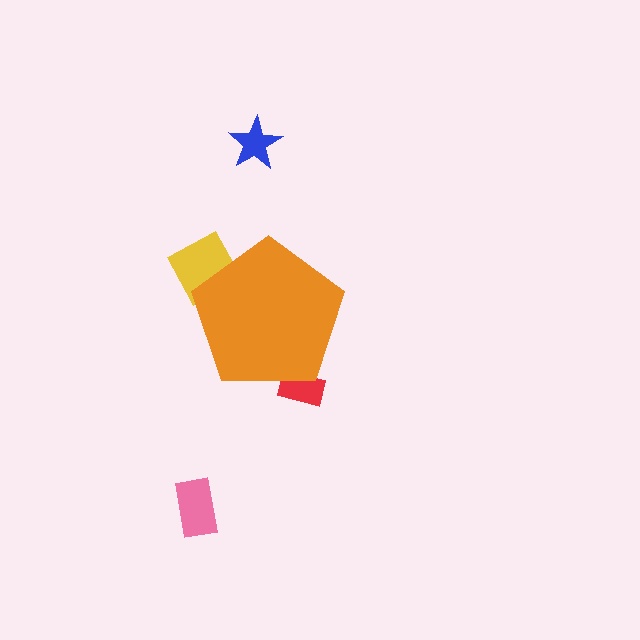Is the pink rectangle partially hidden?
No, the pink rectangle is fully visible.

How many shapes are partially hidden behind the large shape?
2 shapes are partially hidden.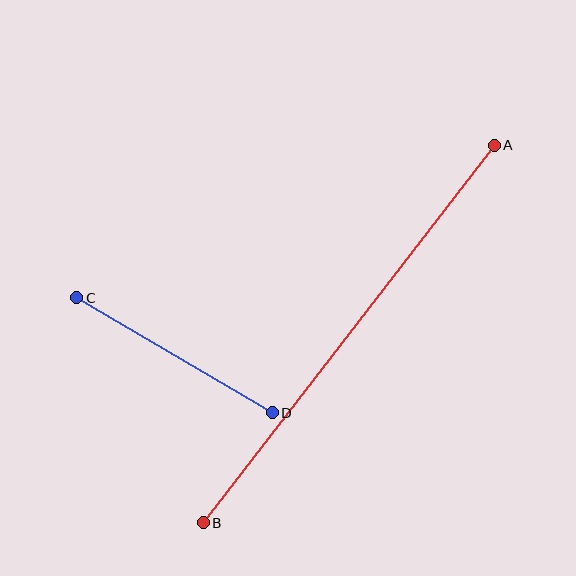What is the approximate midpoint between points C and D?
The midpoint is at approximately (175, 355) pixels.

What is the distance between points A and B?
The distance is approximately 477 pixels.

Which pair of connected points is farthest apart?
Points A and B are farthest apart.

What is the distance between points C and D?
The distance is approximately 227 pixels.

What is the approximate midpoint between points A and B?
The midpoint is at approximately (349, 334) pixels.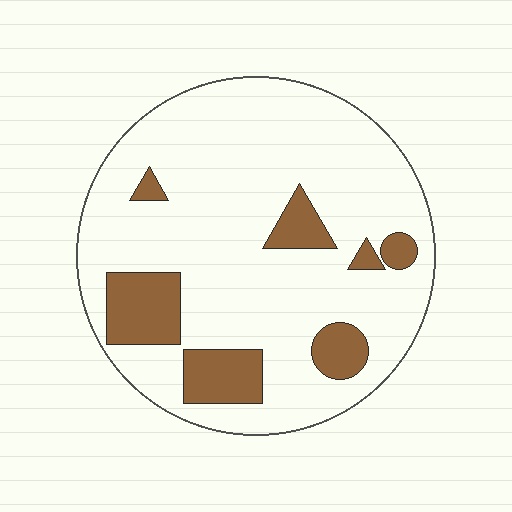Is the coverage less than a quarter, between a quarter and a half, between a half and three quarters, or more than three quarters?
Less than a quarter.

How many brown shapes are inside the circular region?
7.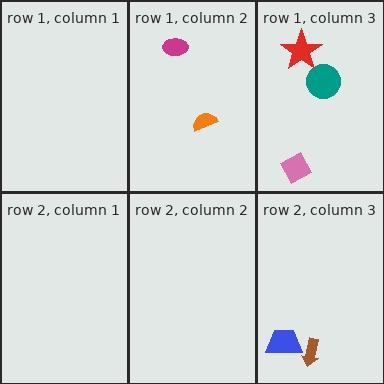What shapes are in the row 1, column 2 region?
The magenta ellipse, the orange semicircle.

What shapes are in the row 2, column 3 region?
The brown arrow, the blue trapezoid.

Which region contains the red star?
The row 1, column 3 region.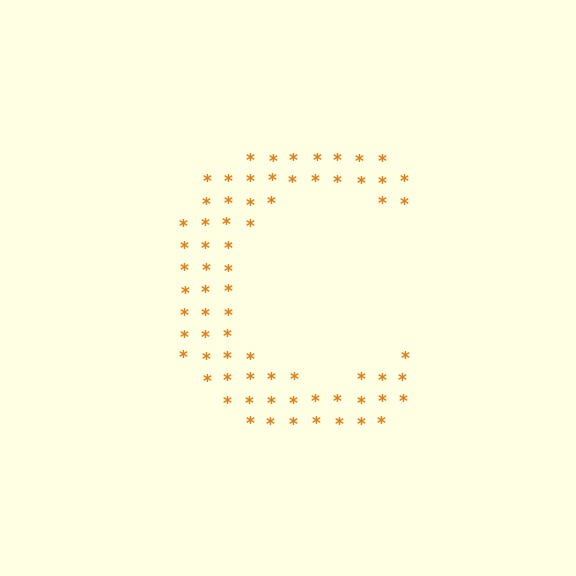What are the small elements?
The small elements are asterisks.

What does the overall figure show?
The overall figure shows the letter C.